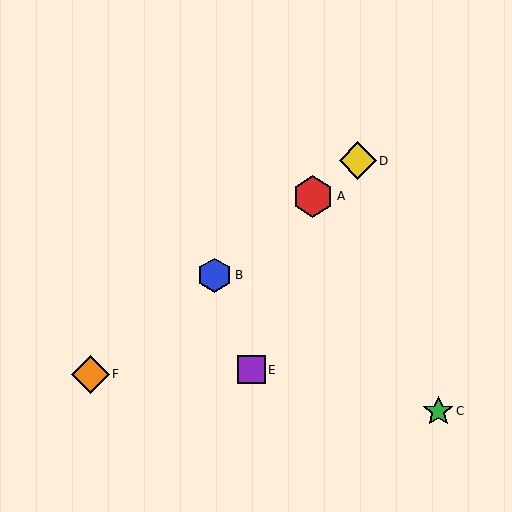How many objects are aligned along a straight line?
4 objects (A, B, D, F) are aligned along a straight line.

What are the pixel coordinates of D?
Object D is at (358, 161).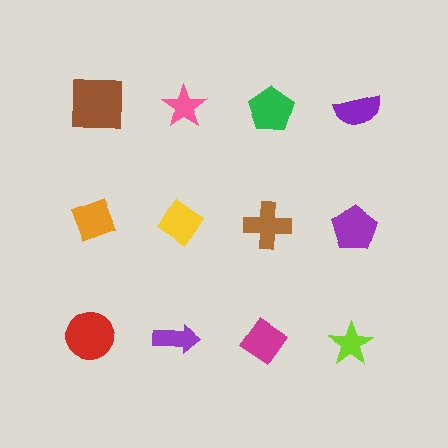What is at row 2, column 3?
A brown cross.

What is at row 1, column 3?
A green pentagon.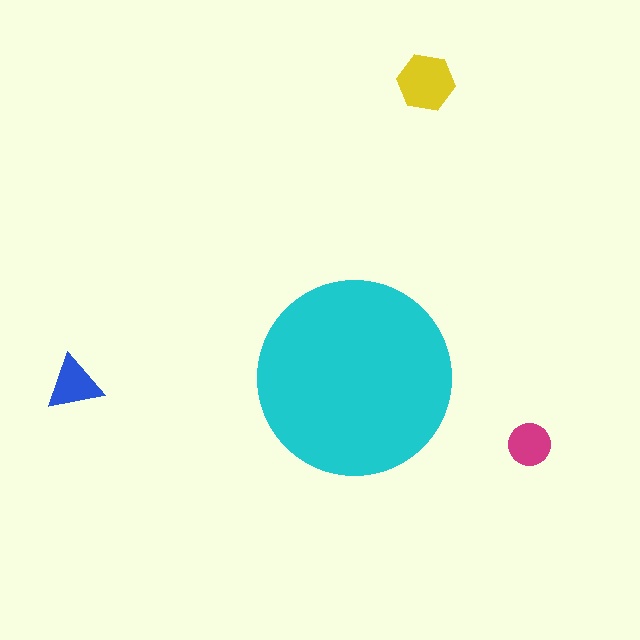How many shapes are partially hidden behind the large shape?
0 shapes are partially hidden.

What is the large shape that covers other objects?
A cyan circle.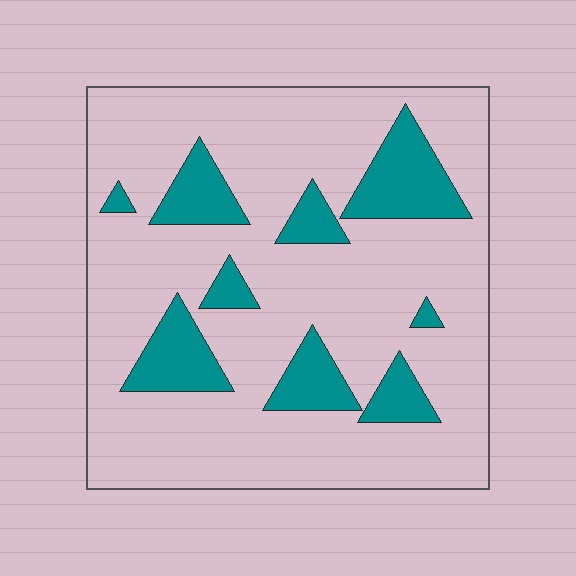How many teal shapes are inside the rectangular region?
9.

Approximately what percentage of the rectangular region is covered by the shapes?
Approximately 20%.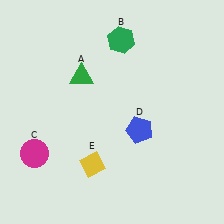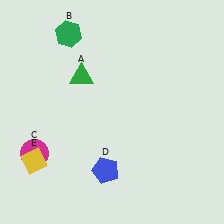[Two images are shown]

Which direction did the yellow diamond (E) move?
The yellow diamond (E) moved left.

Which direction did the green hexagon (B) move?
The green hexagon (B) moved left.